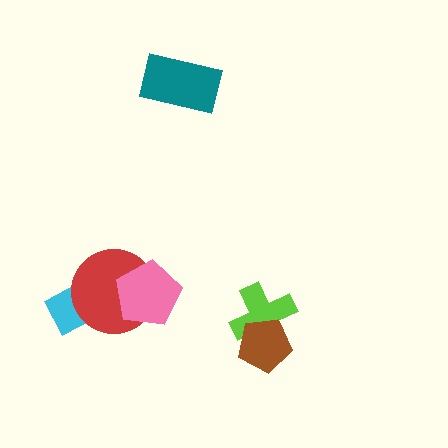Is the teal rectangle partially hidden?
No, no other shape covers it.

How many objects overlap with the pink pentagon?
1 object overlaps with the pink pentagon.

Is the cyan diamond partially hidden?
Yes, it is partially covered by another shape.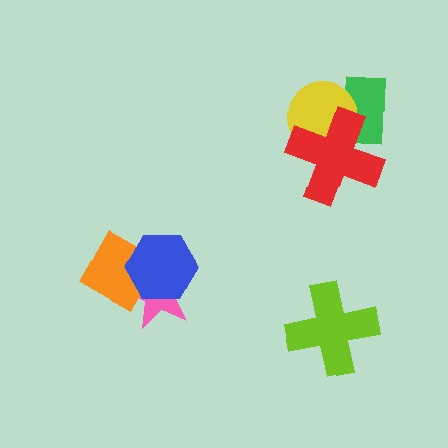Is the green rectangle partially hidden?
Yes, it is partially covered by another shape.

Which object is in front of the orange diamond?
The blue hexagon is in front of the orange diamond.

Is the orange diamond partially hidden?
Yes, it is partially covered by another shape.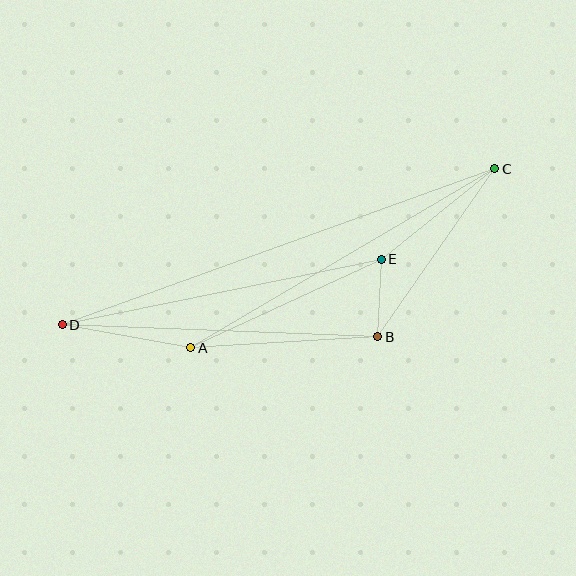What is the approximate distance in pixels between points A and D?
The distance between A and D is approximately 131 pixels.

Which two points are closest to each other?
Points B and E are closest to each other.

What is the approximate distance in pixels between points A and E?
The distance between A and E is approximately 210 pixels.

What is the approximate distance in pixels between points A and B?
The distance between A and B is approximately 187 pixels.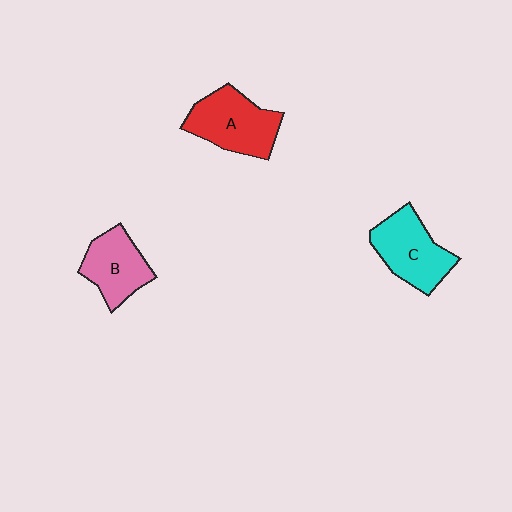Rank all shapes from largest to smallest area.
From largest to smallest: A (red), C (cyan), B (pink).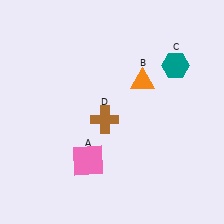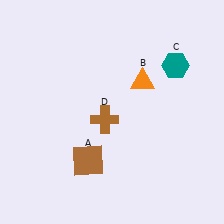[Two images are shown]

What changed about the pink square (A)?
In Image 1, A is pink. In Image 2, it changed to brown.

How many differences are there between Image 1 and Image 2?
There is 1 difference between the two images.